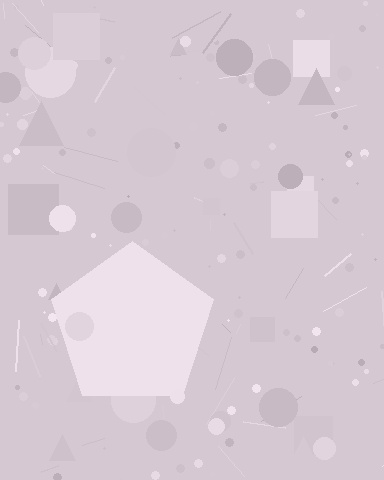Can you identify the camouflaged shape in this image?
The camouflaged shape is a pentagon.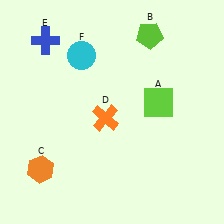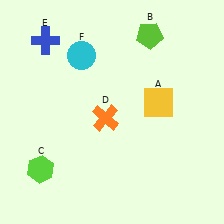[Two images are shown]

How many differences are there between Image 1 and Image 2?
There are 2 differences between the two images.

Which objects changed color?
A changed from lime to yellow. C changed from orange to lime.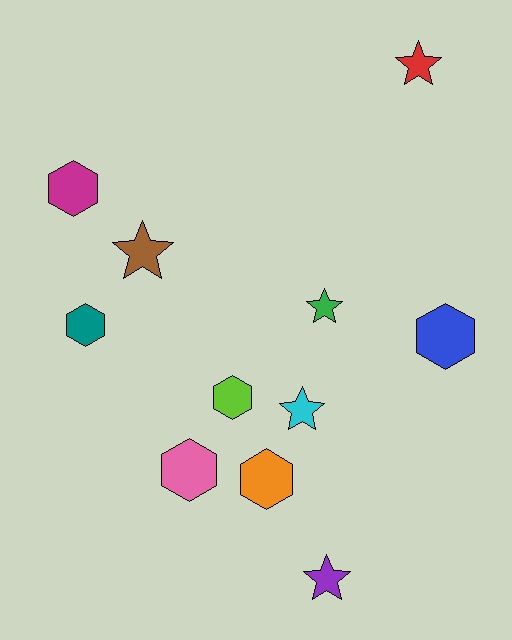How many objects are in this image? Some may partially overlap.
There are 11 objects.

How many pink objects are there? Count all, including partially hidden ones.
There is 1 pink object.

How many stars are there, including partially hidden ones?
There are 5 stars.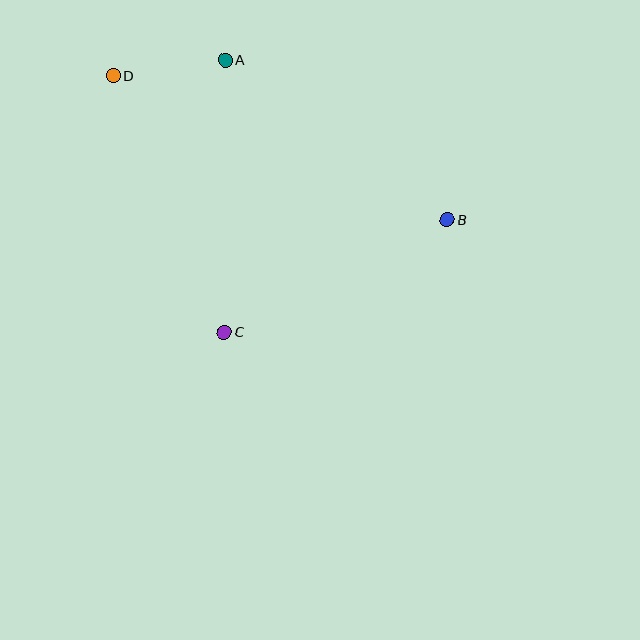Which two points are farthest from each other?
Points B and D are farthest from each other.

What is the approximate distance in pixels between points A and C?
The distance between A and C is approximately 272 pixels.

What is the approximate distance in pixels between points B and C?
The distance between B and C is approximately 249 pixels.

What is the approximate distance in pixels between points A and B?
The distance between A and B is approximately 274 pixels.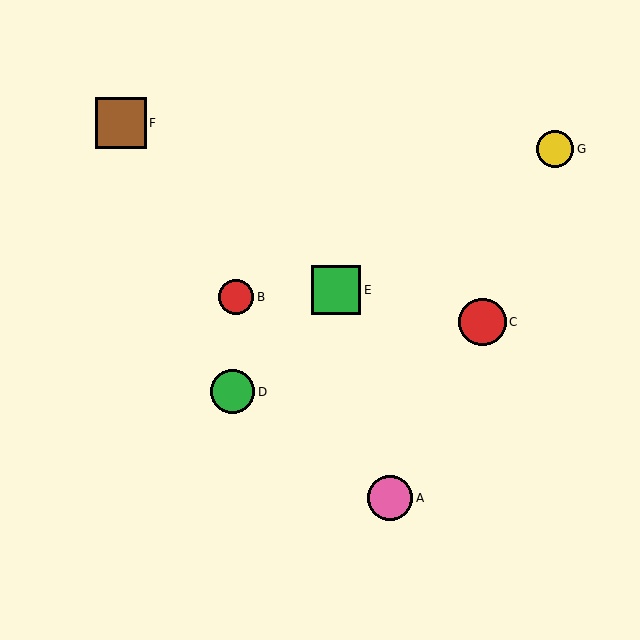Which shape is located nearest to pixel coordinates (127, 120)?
The brown square (labeled F) at (121, 123) is nearest to that location.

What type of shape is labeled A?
Shape A is a pink circle.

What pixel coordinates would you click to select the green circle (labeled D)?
Click at (233, 392) to select the green circle D.